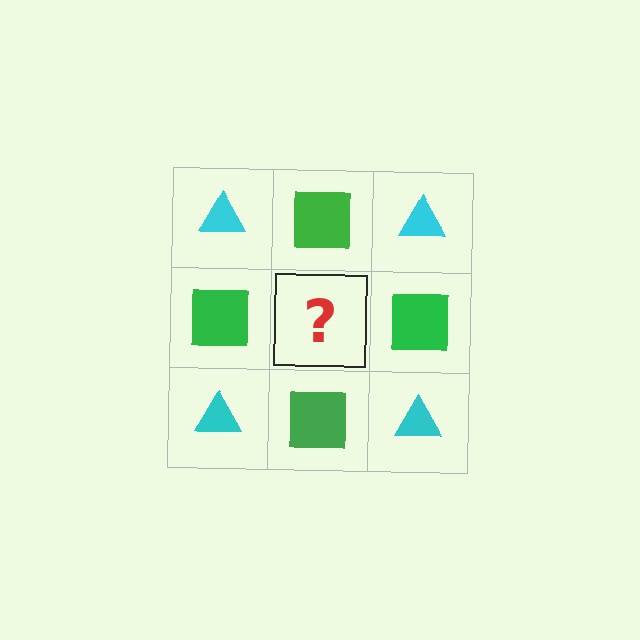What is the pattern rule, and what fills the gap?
The rule is that it alternates cyan triangle and green square in a checkerboard pattern. The gap should be filled with a cyan triangle.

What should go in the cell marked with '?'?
The missing cell should contain a cyan triangle.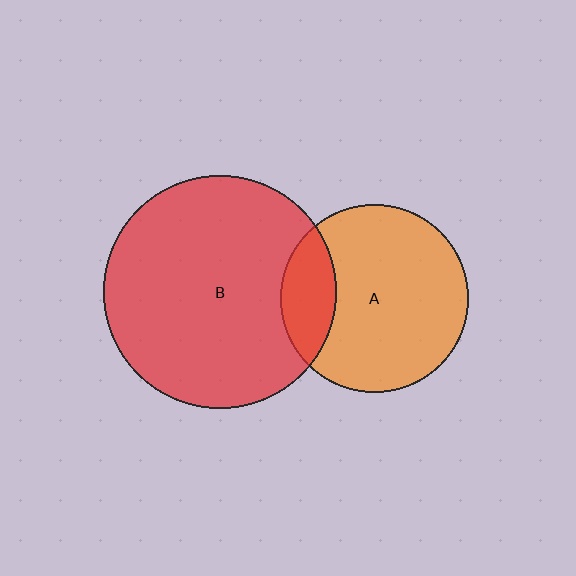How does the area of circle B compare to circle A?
Approximately 1.5 times.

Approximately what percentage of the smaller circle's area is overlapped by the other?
Approximately 20%.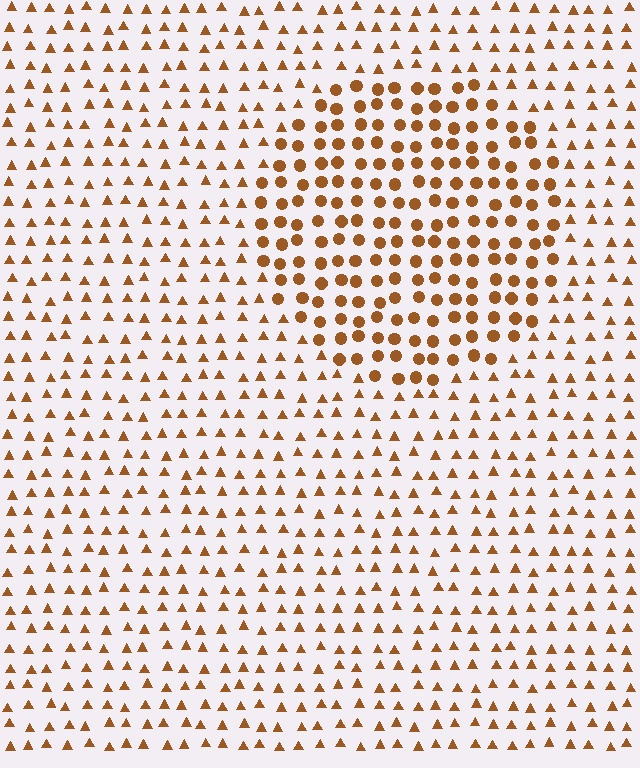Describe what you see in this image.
The image is filled with small brown elements arranged in a uniform grid. A circle-shaped region contains circles, while the surrounding area contains triangles. The boundary is defined purely by the change in element shape.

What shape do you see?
I see a circle.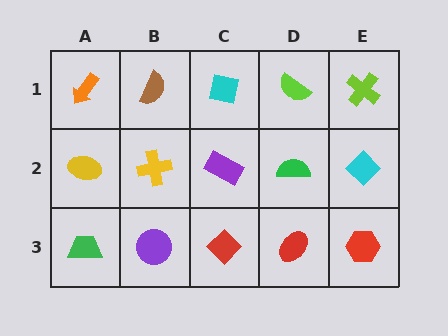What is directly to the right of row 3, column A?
A purple circle.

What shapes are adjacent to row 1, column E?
A cyan diamond (row 2, column E), a lime semicircle (row 1, column D).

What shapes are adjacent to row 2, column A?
An orange arrow (row 1, column A), a green trapezoid (row 3, column A), a yellow cross (row 2, column B).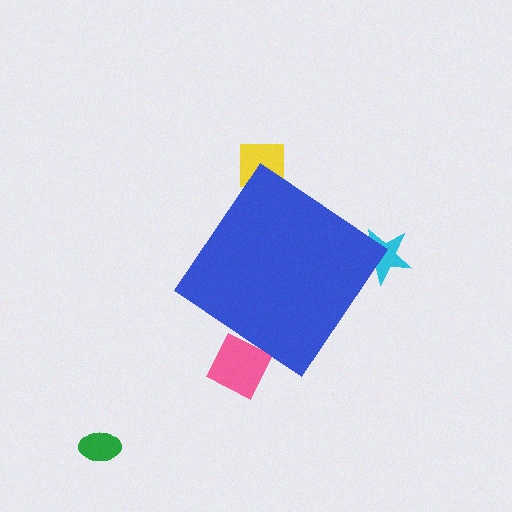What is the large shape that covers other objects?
A blue diamond.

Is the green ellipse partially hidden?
No, the green ellipse is fully visible.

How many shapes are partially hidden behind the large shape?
3 shapes are partially hidden.